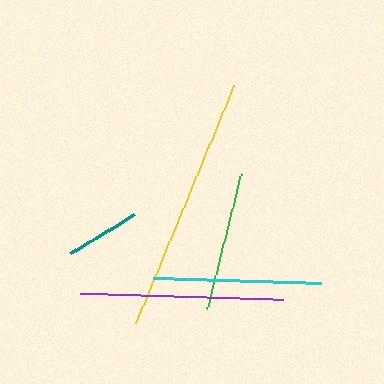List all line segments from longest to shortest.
From longest to shortest: yellow, purple, cyan, green, teal.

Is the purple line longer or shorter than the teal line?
The purple line is longer than the teal line.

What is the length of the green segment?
The green segment is approximately 140 pixels long.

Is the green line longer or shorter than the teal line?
The green line is longer than the teal line.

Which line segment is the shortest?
The teal line is the shortest at approximately 75 pixels.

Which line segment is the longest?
The yellow line is the longest at approximately 257 pixels.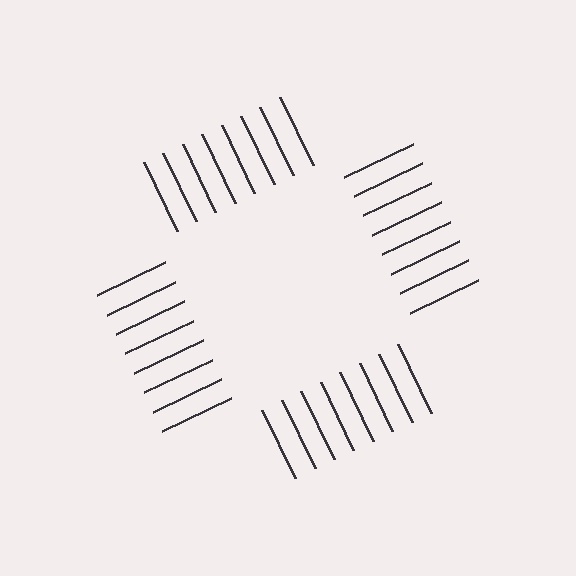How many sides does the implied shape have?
4 sides — the line-ends trace a square.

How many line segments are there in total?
32 — 8 along each of the 4 edges.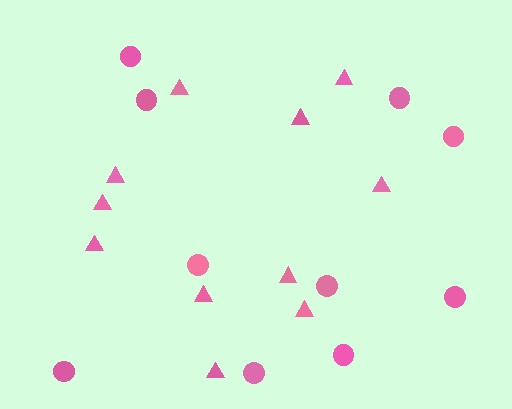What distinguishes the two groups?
There are 2 groups: one group of circles (10) and one group of triangles (11).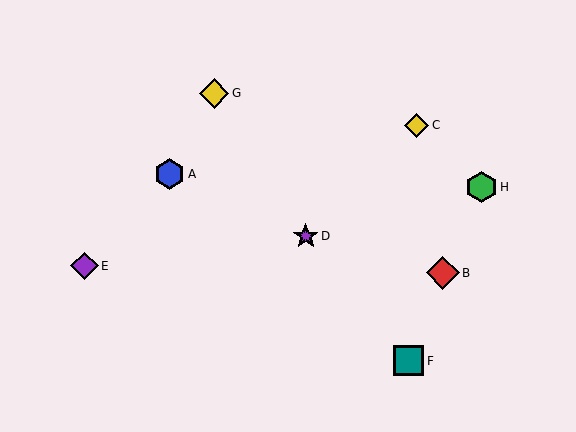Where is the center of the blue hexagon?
The center of the blue hexagon is at (169, 174).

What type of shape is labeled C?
Shape C is a yellow diamond.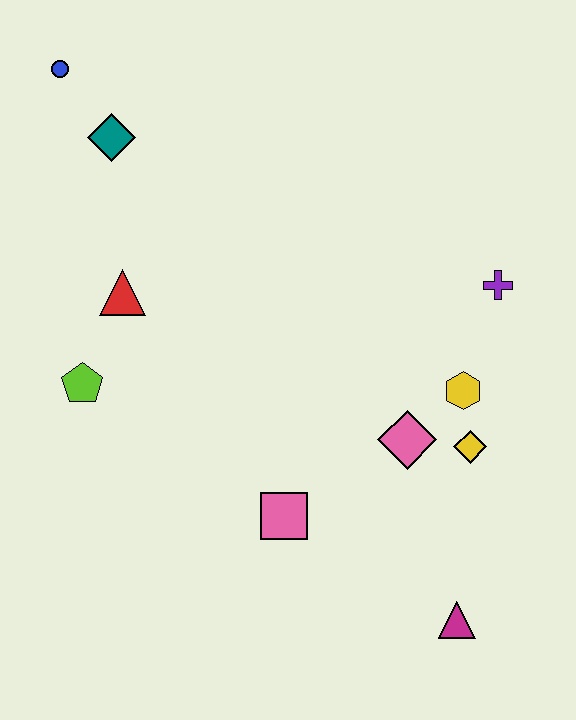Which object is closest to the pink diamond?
The yellow diamond is closest to the pink diamond.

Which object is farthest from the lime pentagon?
The magenta triangle is farthest from the lime pentagon.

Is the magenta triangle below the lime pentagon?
Yes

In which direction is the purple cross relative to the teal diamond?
The purple cross is to the right of the teal diamond.